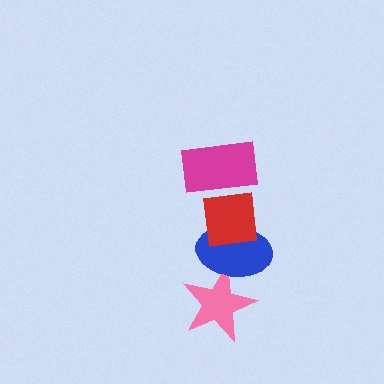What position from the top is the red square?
The red square is 2nd from the top.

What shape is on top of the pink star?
The blue ellipse is on top of the pink star.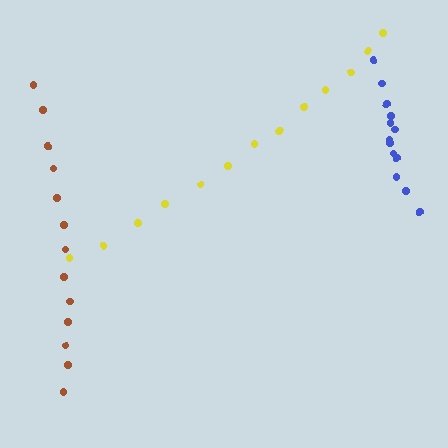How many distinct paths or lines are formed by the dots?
There are 3 distinct paths.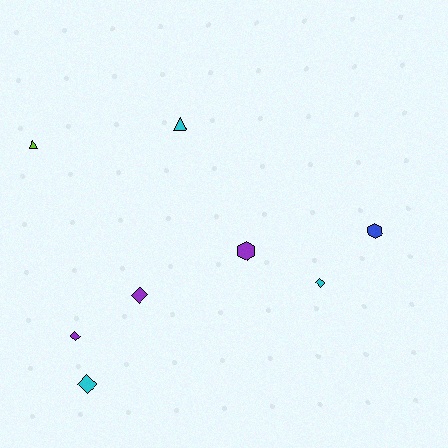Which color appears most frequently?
Cyan, with 3 objects.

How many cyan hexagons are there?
There are no cyan hexagons.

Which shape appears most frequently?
Diamond, with 4 objects.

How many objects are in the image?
There are 8 objects.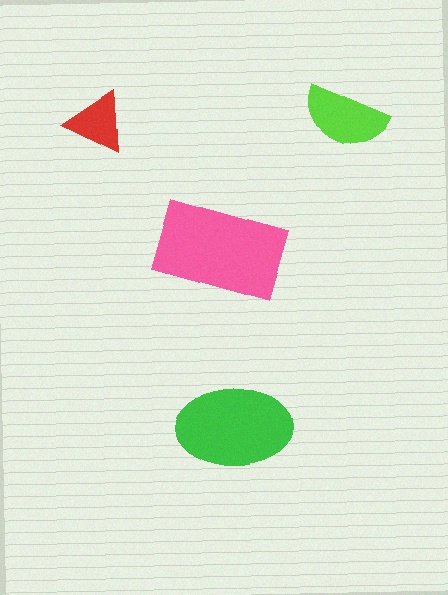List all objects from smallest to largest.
The red triangle, the lime semicircle, the green ellipse, the pink rectangle.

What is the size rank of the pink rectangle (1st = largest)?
1st.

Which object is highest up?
The red triangle is topmost.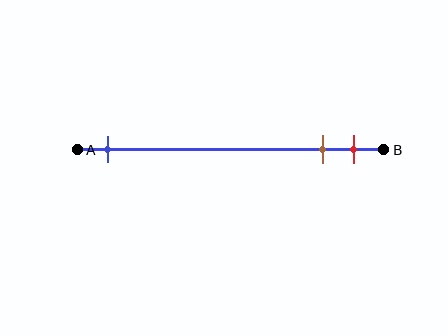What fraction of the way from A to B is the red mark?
The red mark is approximately 90% (0.9) of the way from A to B.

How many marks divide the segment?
There are 3 marks dividing the segment.